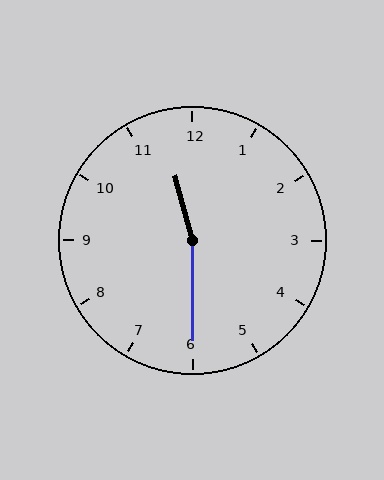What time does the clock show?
11:30.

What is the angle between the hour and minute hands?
Approximately 165 degrees.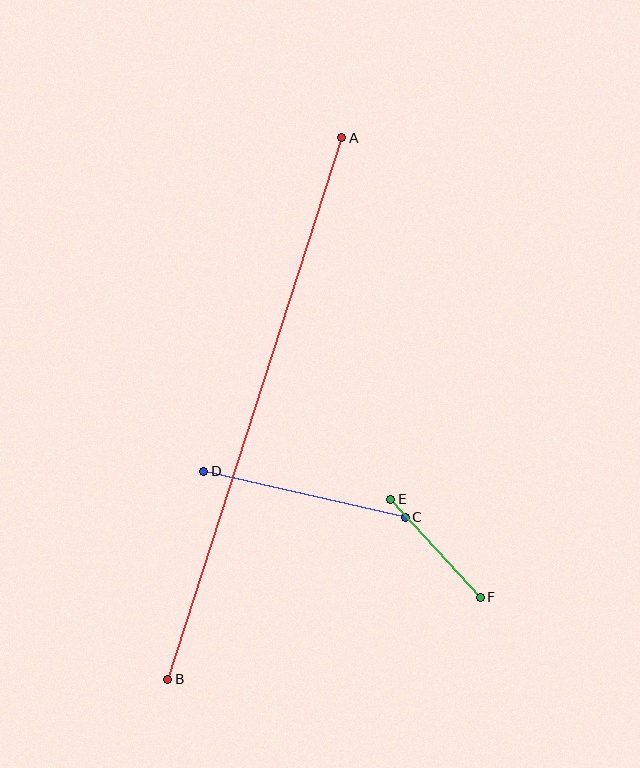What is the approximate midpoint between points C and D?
The midpoint is at approximately (305, 494) pixels.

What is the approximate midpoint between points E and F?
The midpoint is at approximately (436, 548) pixels.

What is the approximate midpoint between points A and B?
The midpoint is at approximately (255, 409) pixels.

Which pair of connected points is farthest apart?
Points A and B are farthest apart.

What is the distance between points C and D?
The distance is approximately 206 pixels.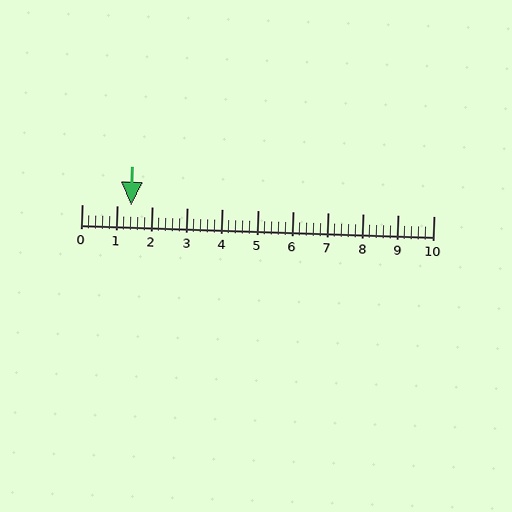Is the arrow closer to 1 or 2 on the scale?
The arrow is closer to 1.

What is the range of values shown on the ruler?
The ruler shows values from 0 to 10.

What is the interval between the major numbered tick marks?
The major tick marks are spaced 1 units apart.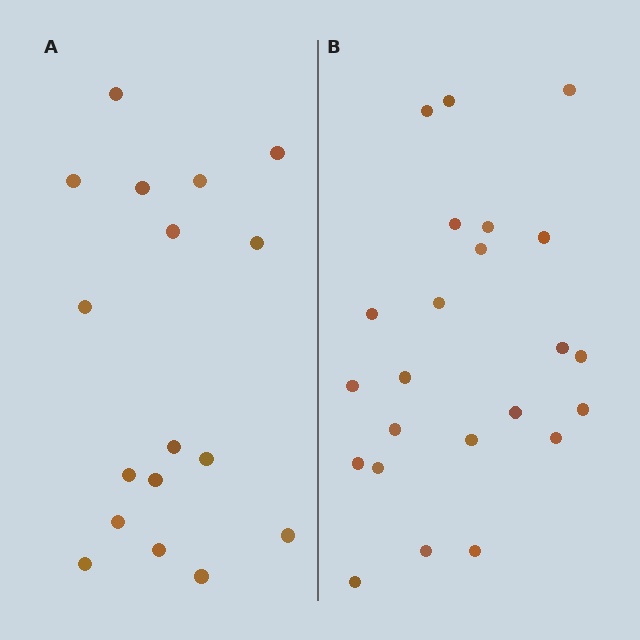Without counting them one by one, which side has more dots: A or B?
Region B (the right region) has more dots.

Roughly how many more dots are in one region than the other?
Region B has about 6 more dots than region A.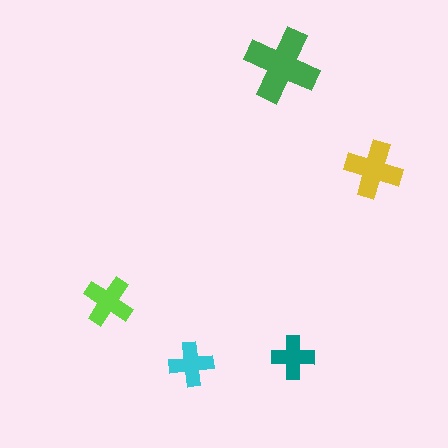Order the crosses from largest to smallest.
the green one, the yellow one, the lime one, the cyan one, the teal one.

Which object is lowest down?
The cyan cross is bottommost.